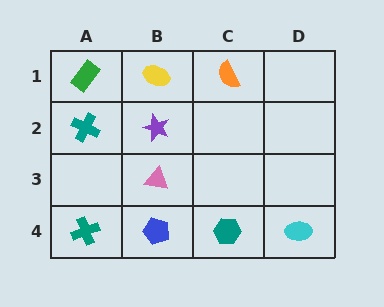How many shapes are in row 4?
4 shapes.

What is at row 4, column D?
A cyan ellipse.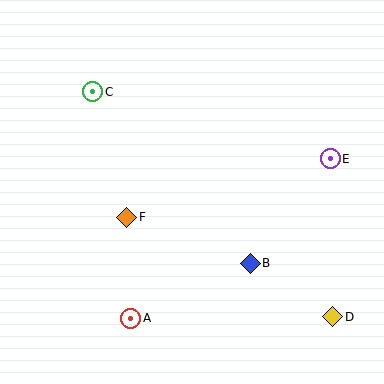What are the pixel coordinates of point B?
Point B is at (250, 263).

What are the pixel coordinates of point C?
Point C is at (93, 92).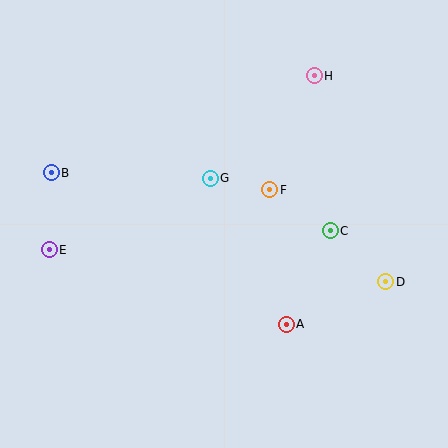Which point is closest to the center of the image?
Point G at (210, 178) is closest to the center.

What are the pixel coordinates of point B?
Point B is at (51, 173).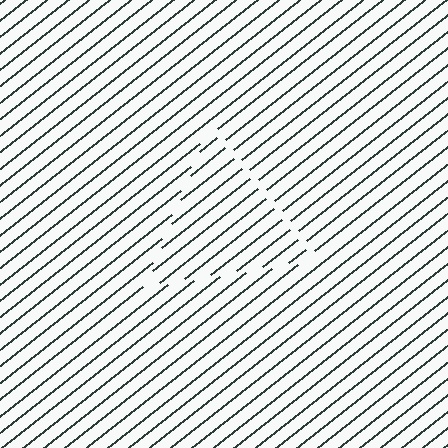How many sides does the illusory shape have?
3 sides — the line-ends trace a triangle.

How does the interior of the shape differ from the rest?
The interior of the shape contains the same grating, shifted by half a period — the contour is defined by the phase discontinuity where line-ends from the inner and outer gratings abut.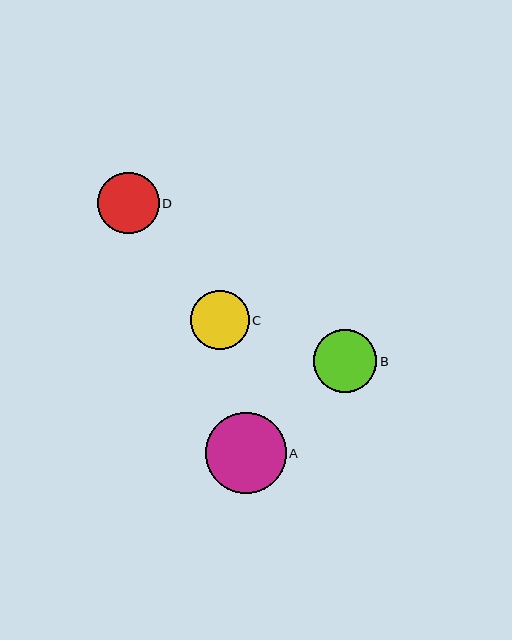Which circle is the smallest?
Circle C is the smallest with a size of approximately 59 pixels.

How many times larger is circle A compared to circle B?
Circle A is approximately 1.3 times the size of circle B.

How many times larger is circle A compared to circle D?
Circle A is approximately 1.3 times the size of circle D.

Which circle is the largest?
Circle A is the largest with a size of approximately 81 pixels.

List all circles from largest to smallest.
From largest to smallest: A, B, D, C.